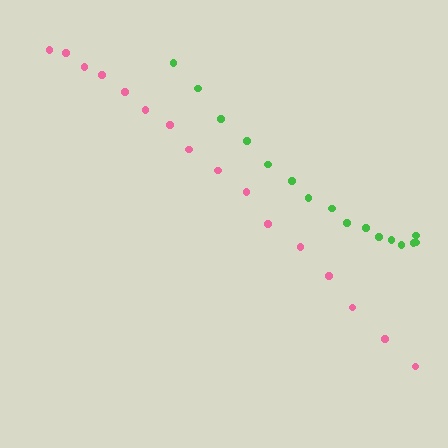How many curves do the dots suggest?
There are 2 distinct paths.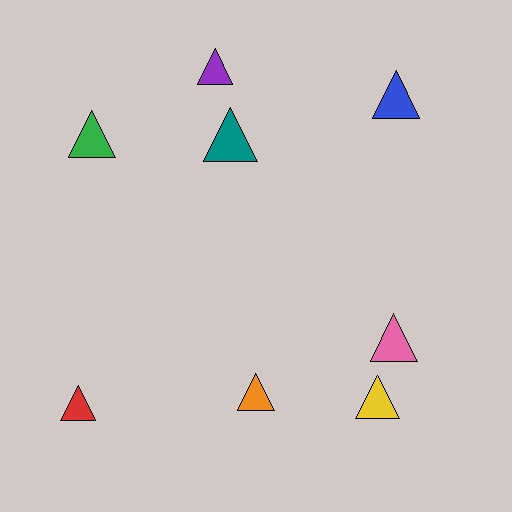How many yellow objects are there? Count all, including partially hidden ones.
There is 1 yellow object.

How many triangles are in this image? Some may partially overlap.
There are 8 triangles.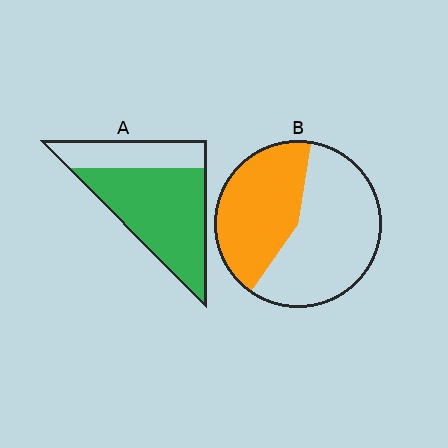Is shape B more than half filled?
No.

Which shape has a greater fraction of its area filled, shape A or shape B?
Shape A.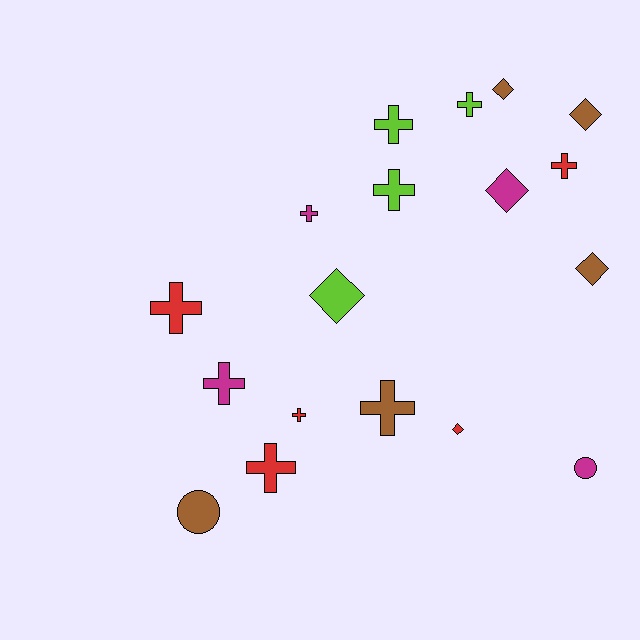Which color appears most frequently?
Red, with 5 objects.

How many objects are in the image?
There are 18 objects.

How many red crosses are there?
There are 4 red crosses.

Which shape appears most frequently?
Cross, with 10 objects.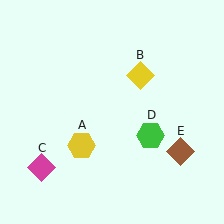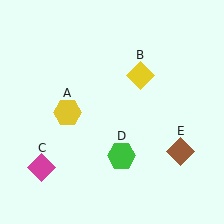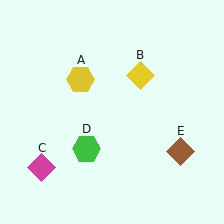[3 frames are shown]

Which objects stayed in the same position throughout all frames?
Yellow diamond (object B) and magenta diamond (object C) and brown diamond (object E) remained stationary.